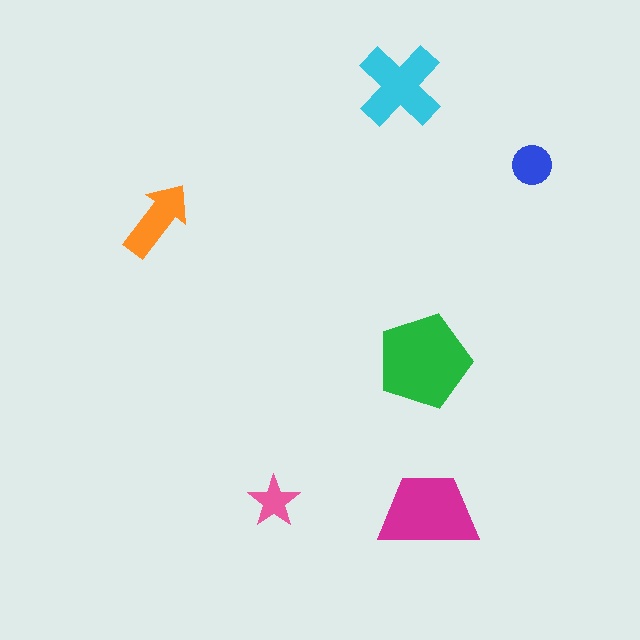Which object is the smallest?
The pink star.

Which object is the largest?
The green pentagon.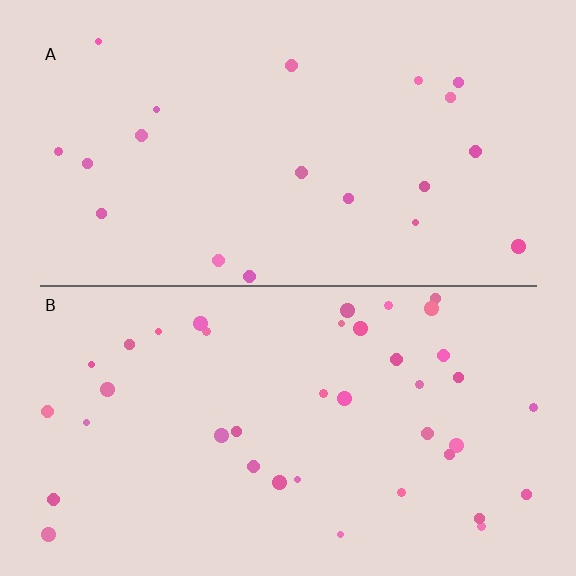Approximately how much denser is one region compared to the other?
Approximately 2.0× — region B over region A.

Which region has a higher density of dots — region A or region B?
B (the bottom).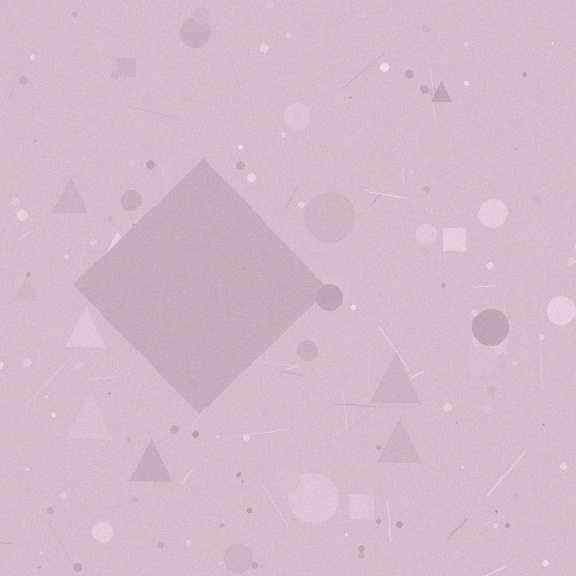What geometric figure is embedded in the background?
A diamond is embedded in the background.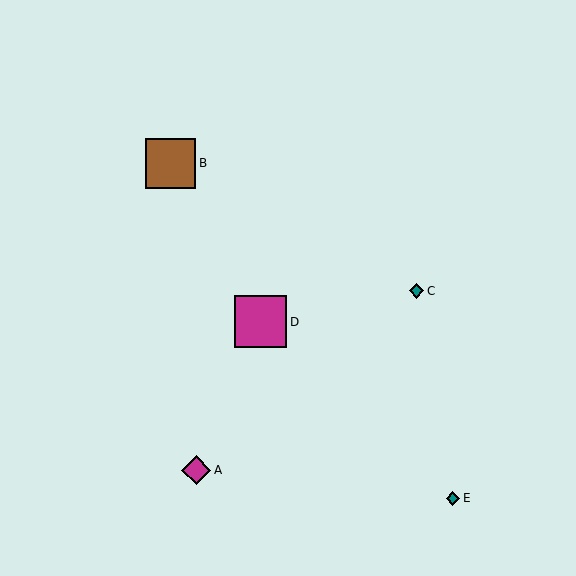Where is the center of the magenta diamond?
The center of the magenta diamond is at (196, 470).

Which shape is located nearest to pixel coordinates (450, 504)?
The teal diamond (labeled E) at (453, 498) is nearest to that location.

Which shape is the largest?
The magenta square (labeled D) is the largest.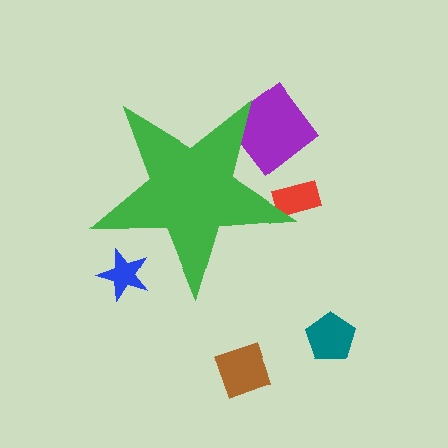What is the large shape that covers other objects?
A green star.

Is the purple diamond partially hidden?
Yes, the purple diamond is partially hidden behind the green star.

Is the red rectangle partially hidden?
Yes, the red rectangle is partially hidden behind the green star.